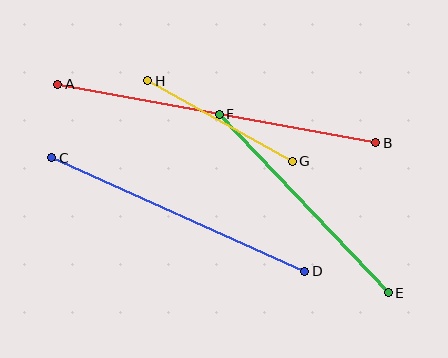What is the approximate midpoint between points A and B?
The midpoint is at approximately (217, 114) pixels.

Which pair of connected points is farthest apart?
Points A and B are farthest apart.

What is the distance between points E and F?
The distance is approximately 246 pixels.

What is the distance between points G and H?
The distance is approximately 165 pixels.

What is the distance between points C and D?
The distance is approximately 277 pixels.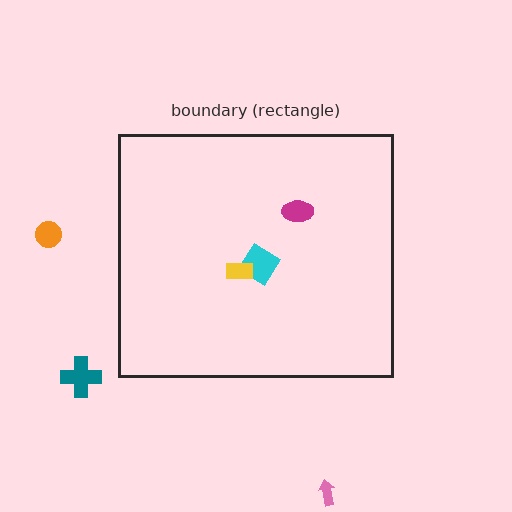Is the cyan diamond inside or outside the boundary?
Inside.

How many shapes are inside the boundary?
3 inside, 3 outside.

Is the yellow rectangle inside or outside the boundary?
Inside.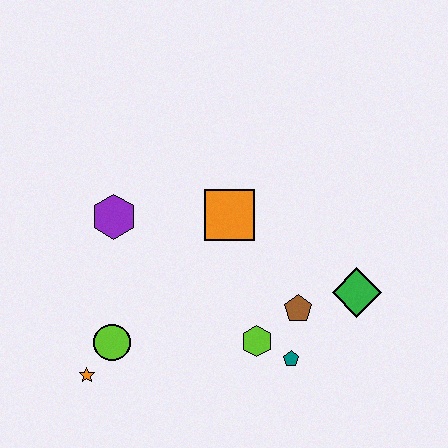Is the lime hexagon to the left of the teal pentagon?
Yes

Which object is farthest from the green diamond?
The orange star is farthest from the green diamond.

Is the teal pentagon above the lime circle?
No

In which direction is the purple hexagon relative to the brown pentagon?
The purple hexagon is to the left of the brown pentagon.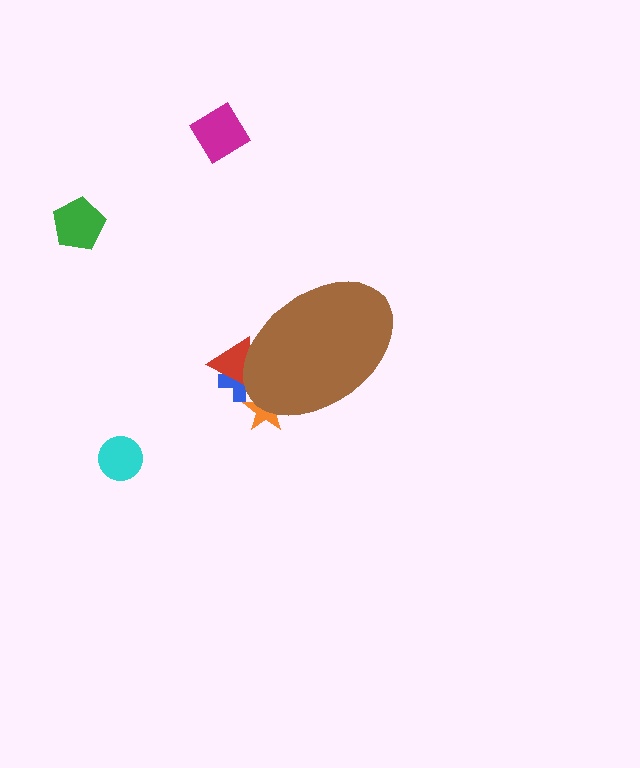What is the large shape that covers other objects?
A brown ellipse.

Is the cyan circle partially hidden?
No, the cyan circle is fully visible.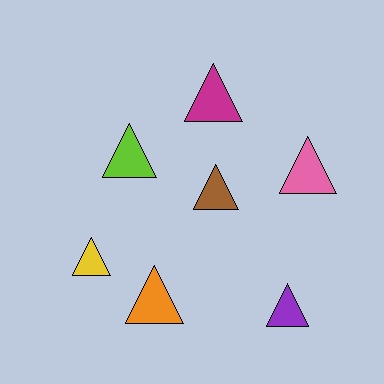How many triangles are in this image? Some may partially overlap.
There are 7 triangles.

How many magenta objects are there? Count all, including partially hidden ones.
There is 1 magenta object.